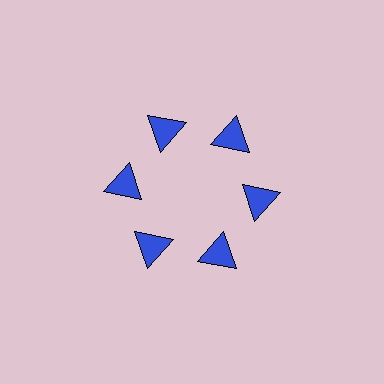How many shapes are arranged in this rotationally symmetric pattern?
There are 6 shapes, arranged in 6 groups of 1.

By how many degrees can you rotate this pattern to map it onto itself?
The pattern maps onto itself every 60 degrees of rotation.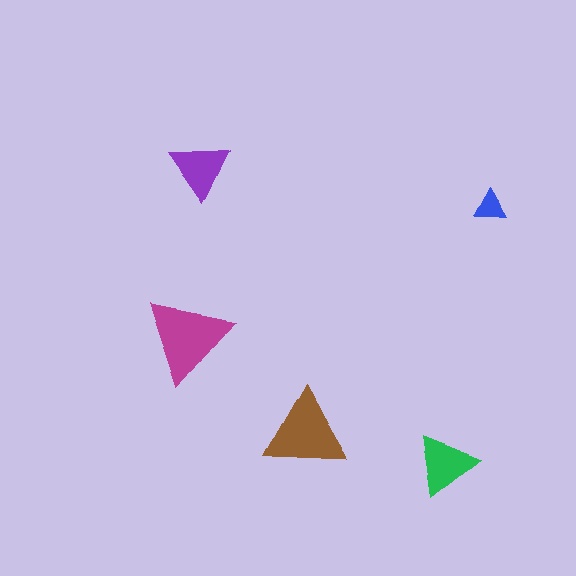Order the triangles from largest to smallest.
the magenta one, the brown one, the green one, the purple one, the blue one.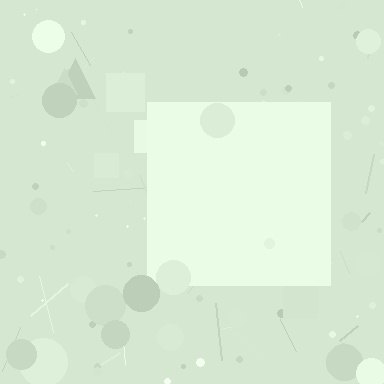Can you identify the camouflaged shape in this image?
The camouflaged shape is a square.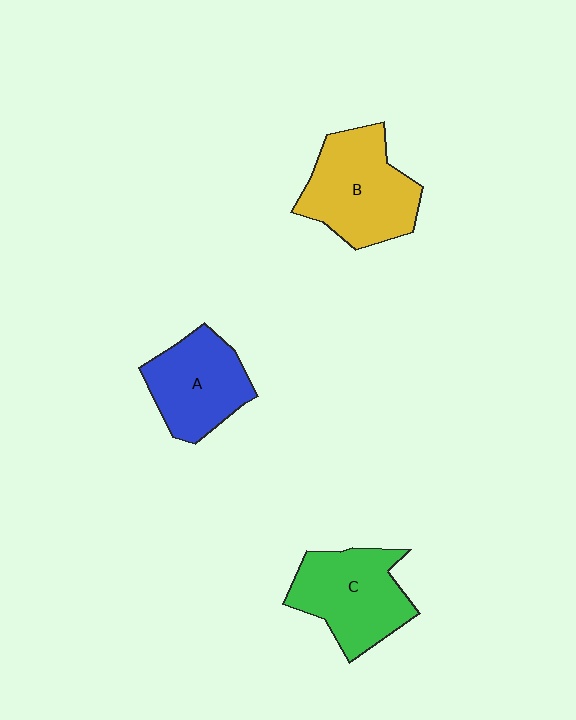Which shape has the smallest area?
Shape A (blue).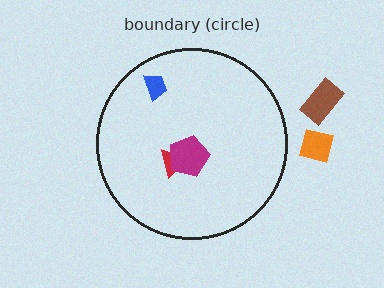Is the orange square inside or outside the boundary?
Outside.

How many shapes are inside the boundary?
3 inside, 2 outside.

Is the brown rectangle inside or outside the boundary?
Outside.